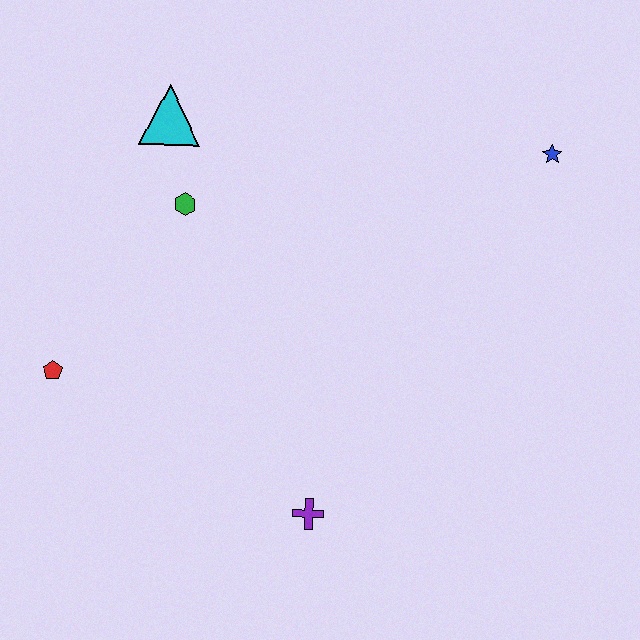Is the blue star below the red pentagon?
No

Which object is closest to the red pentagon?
The green hexagon is closest to the red pentagon.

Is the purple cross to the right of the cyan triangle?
Yes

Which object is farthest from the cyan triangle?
The purple cross is farthest from the cyan triangle.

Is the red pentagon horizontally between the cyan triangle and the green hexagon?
No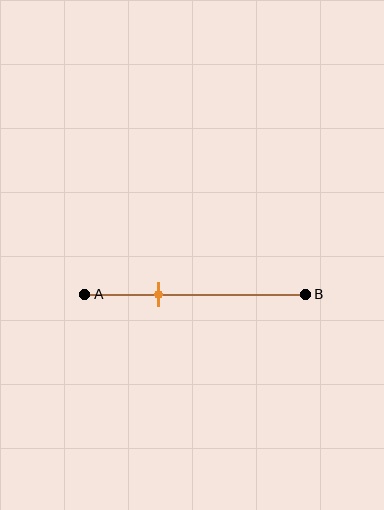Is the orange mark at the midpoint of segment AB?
No, the mark is at about 35% from A, not at the 50% midpoint.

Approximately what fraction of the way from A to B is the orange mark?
The orange mark is approximately 35% of the way from A to B.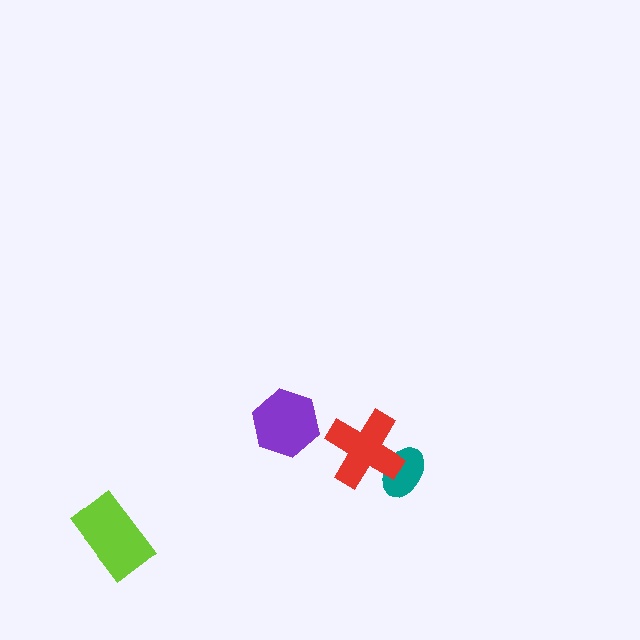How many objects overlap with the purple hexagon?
0 objects overlap with the purple hexagon.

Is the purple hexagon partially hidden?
No, no other shape covers it.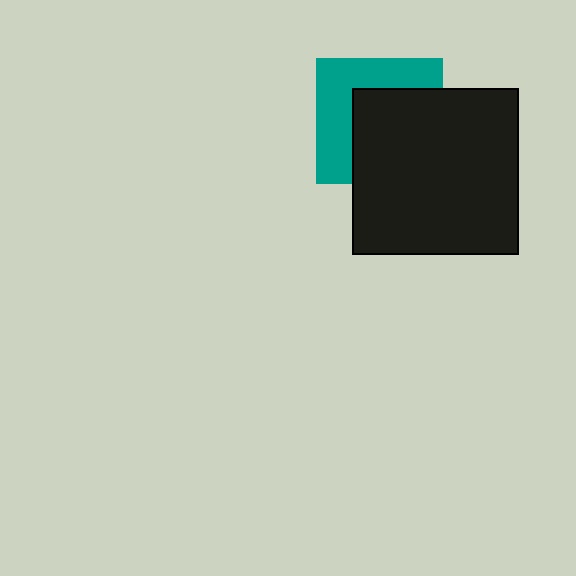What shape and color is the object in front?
The object in front is a black square.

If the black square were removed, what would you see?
You would see the complete teal square.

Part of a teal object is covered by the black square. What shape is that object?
It is a square.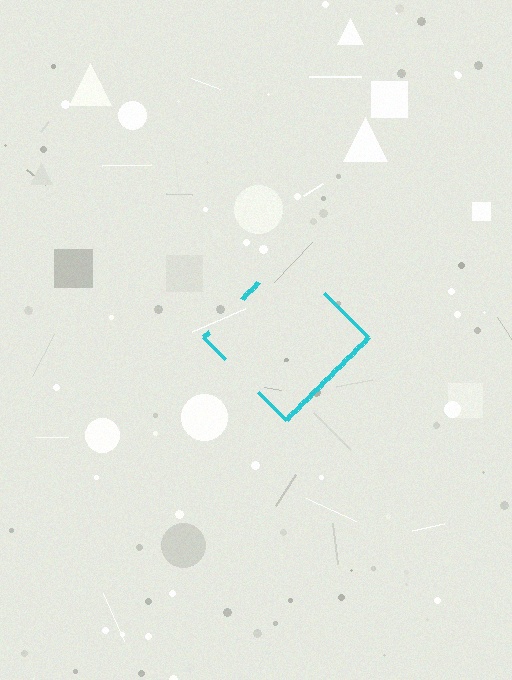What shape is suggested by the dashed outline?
The dashed outline suggests a diamond.